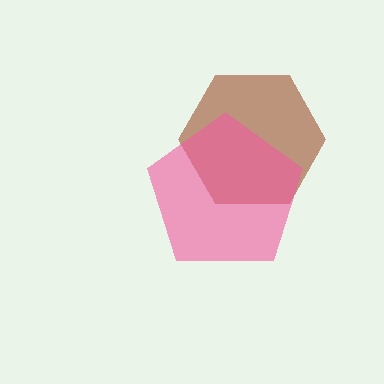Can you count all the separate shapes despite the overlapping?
Yes, there are 2 separate shapes.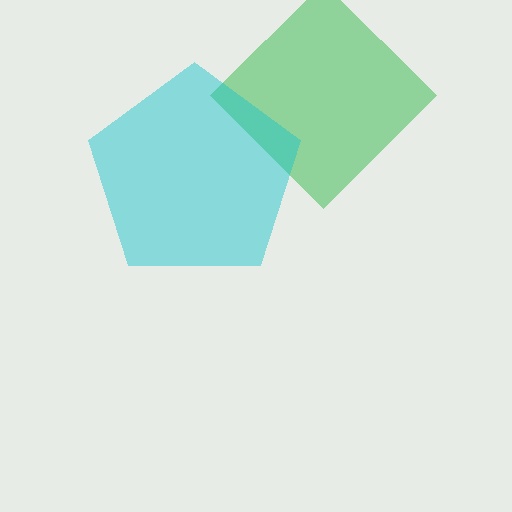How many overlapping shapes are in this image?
There are 2 overlapping shapes in the image.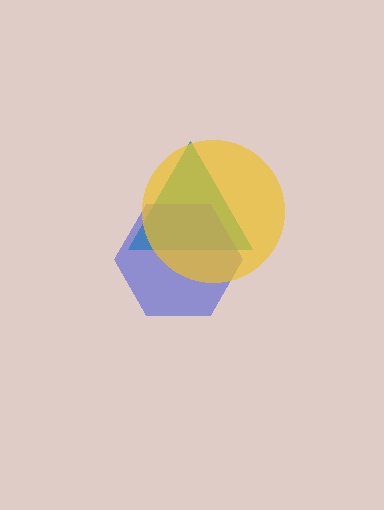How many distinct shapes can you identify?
There are 3 distinct shapes: a teal triangle, a blue hexagon, a yellow circle.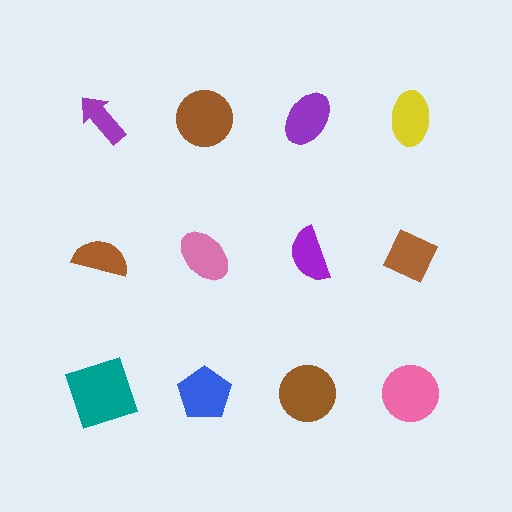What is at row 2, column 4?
A brown diamond.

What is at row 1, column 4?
A yellow ellipse.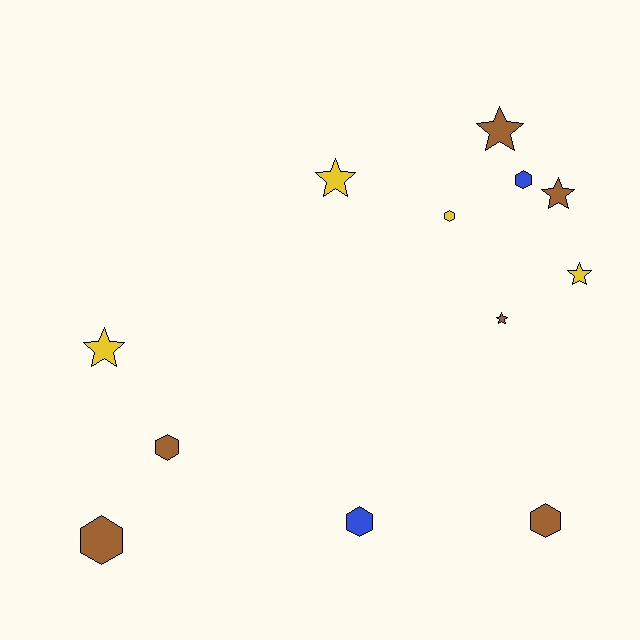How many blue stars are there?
There are no blue stars.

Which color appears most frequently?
Brown, with 6 objects.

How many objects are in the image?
There are 12 objects.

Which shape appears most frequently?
Star, with 6 objects.